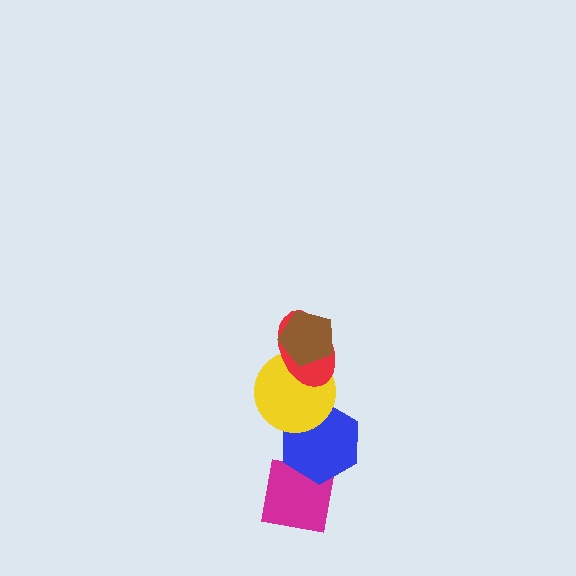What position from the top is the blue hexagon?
The blue hexagon is 4th from the top.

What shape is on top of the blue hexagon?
The yellow circle is on top of the blue hexagon.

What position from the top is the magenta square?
The magenta square is 5th from the top.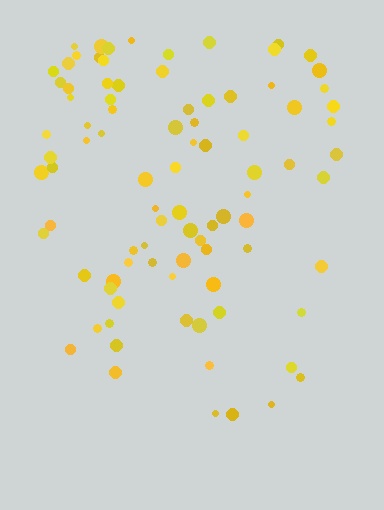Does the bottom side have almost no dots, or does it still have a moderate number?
Still a moderate number, just noticeably fewer than the top.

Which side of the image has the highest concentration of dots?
The top.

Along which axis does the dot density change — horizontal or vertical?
Vertical.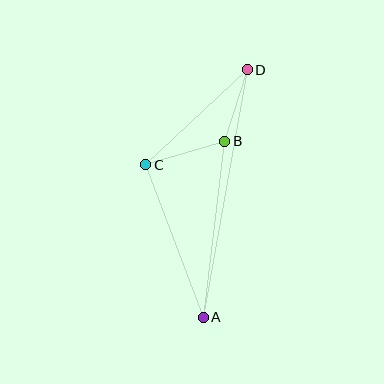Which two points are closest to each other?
Points B and D are closest to each other.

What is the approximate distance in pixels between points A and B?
The distance between A and B is approximately 178 pixels.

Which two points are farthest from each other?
Points A and D are farthest from each other.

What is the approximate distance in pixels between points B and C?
The distance between B and C is approximately 82 pixels.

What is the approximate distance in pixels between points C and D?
The distance between C and D is approximately 139 pixels.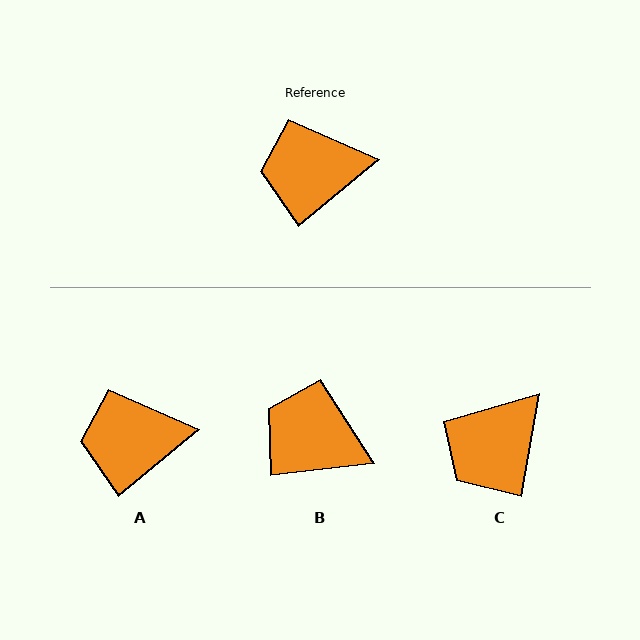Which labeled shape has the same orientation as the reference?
A.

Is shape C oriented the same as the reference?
No, it is off by about 41 degrees.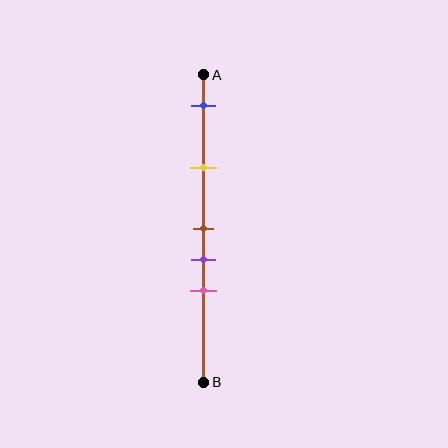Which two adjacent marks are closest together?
The brown and purple marks are the closest adjacent pair.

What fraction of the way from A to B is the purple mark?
The purple mark is approximately 60% (0.6) of the way from A to B.